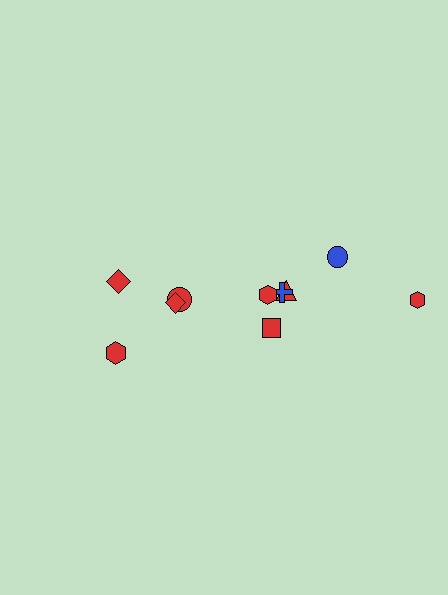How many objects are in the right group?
There are 6 objects.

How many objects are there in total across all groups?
There are 10 objects.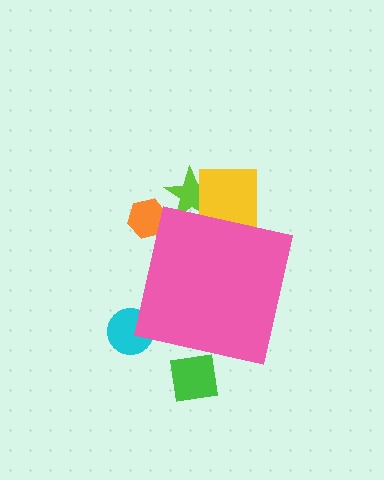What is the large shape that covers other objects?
A pink square.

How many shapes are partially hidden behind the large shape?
5 shapes are partially hidden.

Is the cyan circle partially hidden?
Yes, the cyan circle is partially hidden behind the pink square.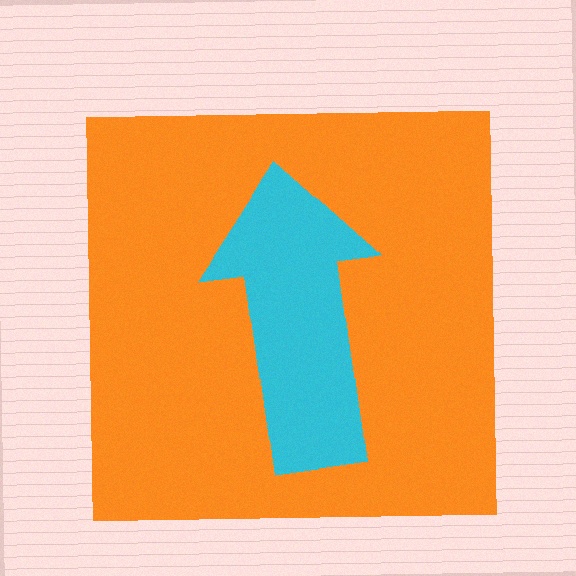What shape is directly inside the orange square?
The cyan arrow.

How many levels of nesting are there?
2.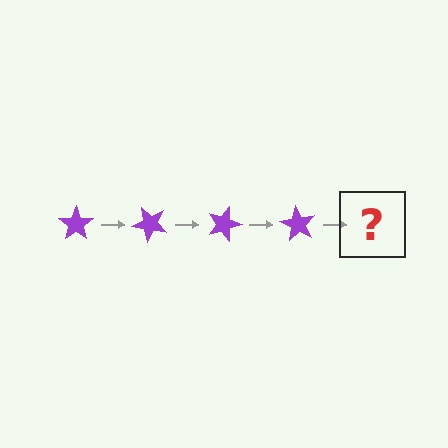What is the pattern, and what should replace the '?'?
The pattern is that the star rotates 45 degrees each step. The '?' should be a purple star rotated 180 degrees.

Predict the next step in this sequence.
The next step is a purple star rotated 180 degrees.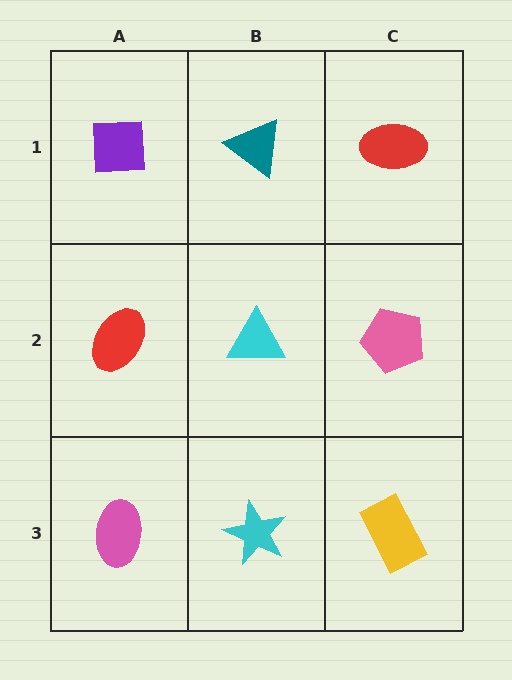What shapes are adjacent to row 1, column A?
A red ellipse (row 2, column A), a teal triangle (row 1, column B).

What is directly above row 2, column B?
A teal triangle.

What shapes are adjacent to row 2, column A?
A purple square (row 1, column A), a pink ellipse (row 3, column A), a cyan triangle (row 2, column B).